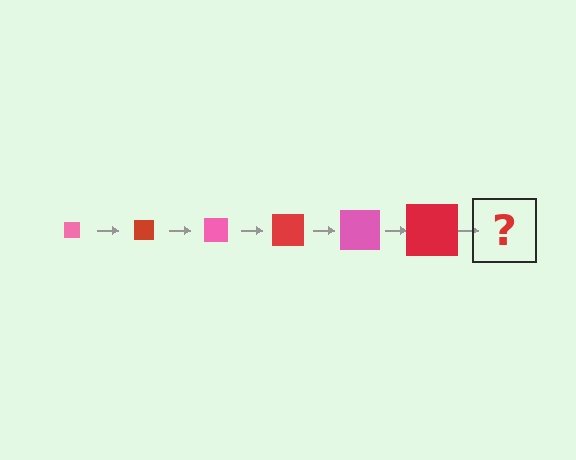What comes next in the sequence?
The next element should be a pink square, larger than the previous one.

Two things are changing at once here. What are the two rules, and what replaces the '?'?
The two rules are that the square grows larger each step and the color cycles through pink and red. The '?' should be a pink square, larger than the previous one.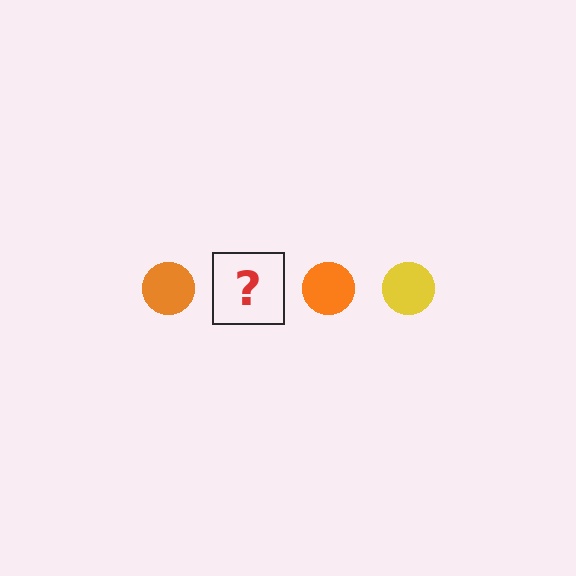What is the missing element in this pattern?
The missing element is a yellow circle.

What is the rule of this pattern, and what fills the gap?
The rule is that the pattern cycles through orange, yellow circles. The gap should be filled with a yellow circle.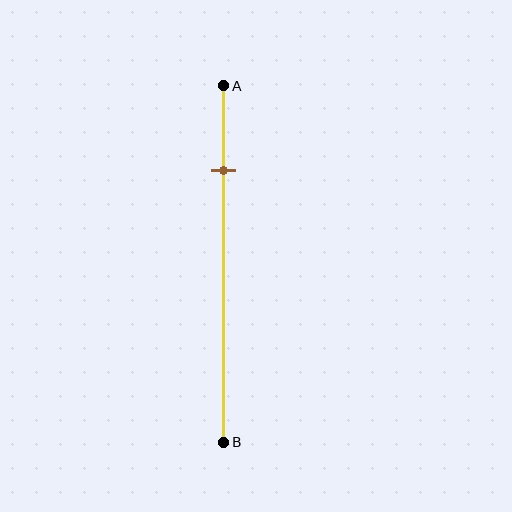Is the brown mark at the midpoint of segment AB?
No, the mark is at about 25% from A, not at the 50% midpoint.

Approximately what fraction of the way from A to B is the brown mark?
The brown mark is approximately 25% of the way from A to B.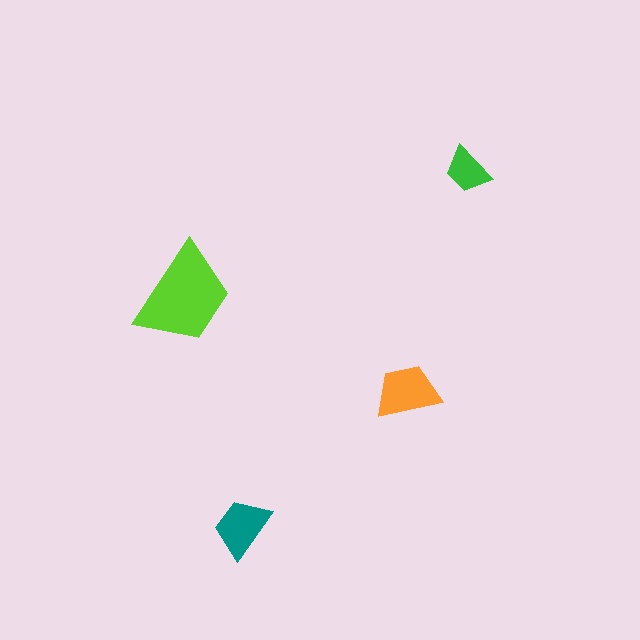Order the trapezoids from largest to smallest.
the lime one, the orange one, the teal one, the green one.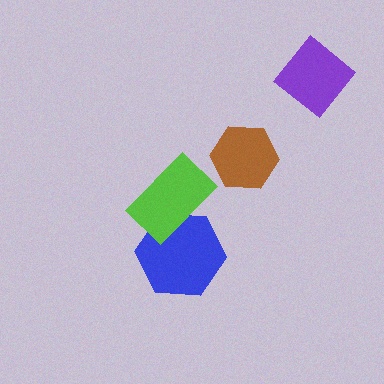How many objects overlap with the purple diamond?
0 objects overlap with the purple diamond.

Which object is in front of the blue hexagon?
The lime rectangle is in front of the blue hexagon.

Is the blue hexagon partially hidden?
Yes, it is partially covered by another shape.